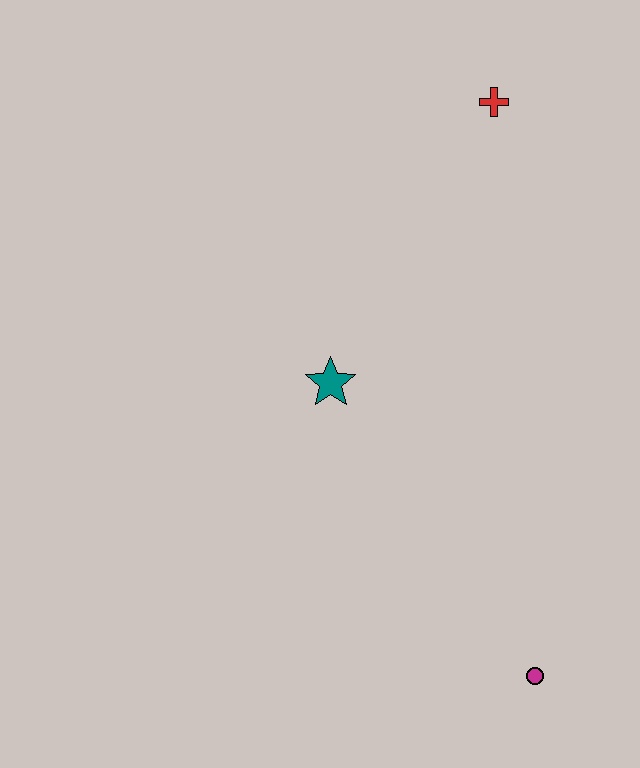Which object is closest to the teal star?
The red cross is closest to the teal star.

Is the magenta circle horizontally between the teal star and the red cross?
No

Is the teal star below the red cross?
Yes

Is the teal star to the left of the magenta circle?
Yes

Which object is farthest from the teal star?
The magenta circle is farthest from the teal star.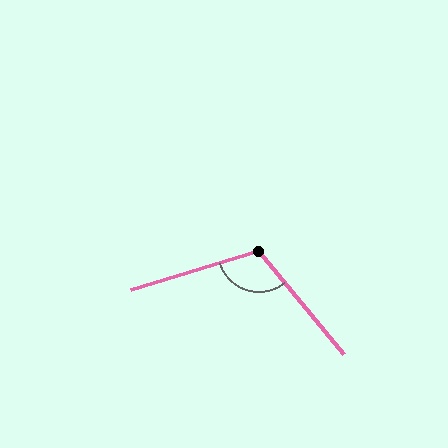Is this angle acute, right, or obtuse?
It is obtuse.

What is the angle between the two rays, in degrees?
Approximately 112 degrees.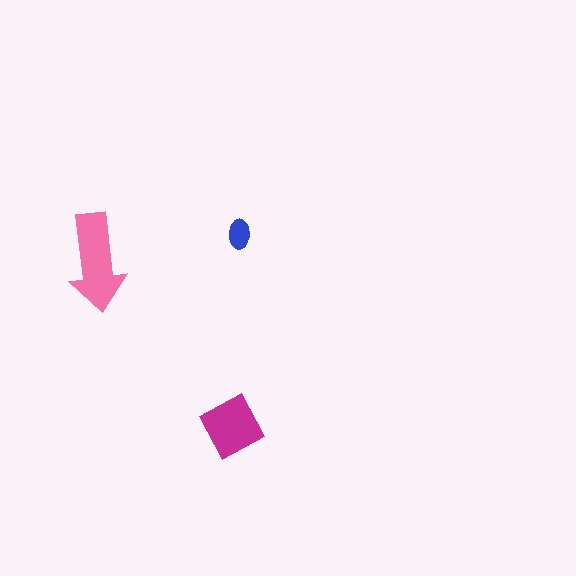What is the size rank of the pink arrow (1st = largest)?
1st.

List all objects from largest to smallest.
The pink arrow, the magenta square, the blue ellipse.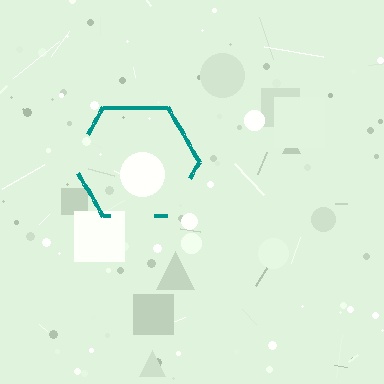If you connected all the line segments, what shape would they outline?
They would outline a hexagon.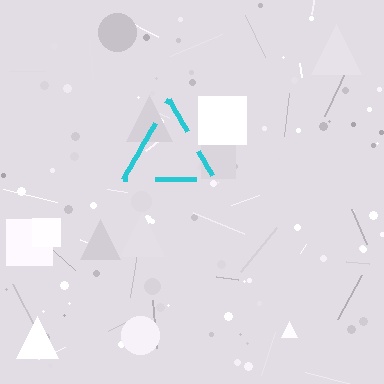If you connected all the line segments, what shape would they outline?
They would outline a triangle.